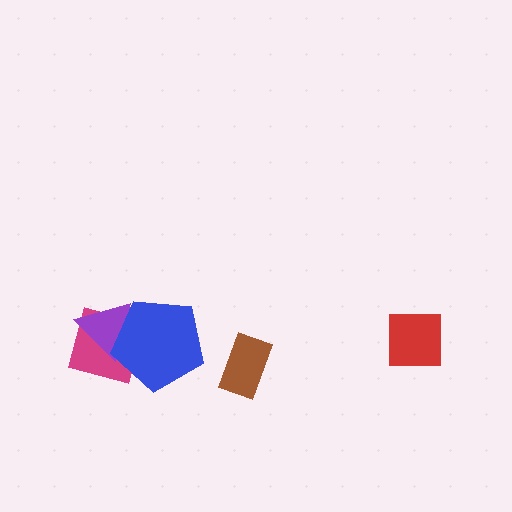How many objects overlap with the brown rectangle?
0 objects overlap with the brown rectangle.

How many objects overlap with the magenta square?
2 objects overlap with the magenta square.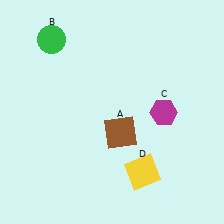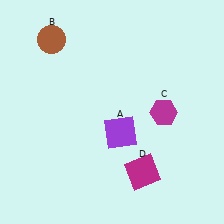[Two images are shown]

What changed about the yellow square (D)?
In Image 1, D is yellow. In Image 2, it changed to magenta.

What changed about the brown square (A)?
In Image 1, A is brown. In Image 2, it changed to purple.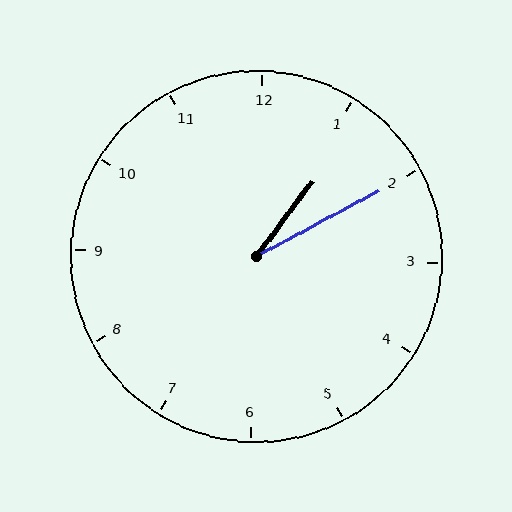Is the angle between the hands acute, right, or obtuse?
It is acute.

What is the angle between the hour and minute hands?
Approximately 25 degrees.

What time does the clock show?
1:10.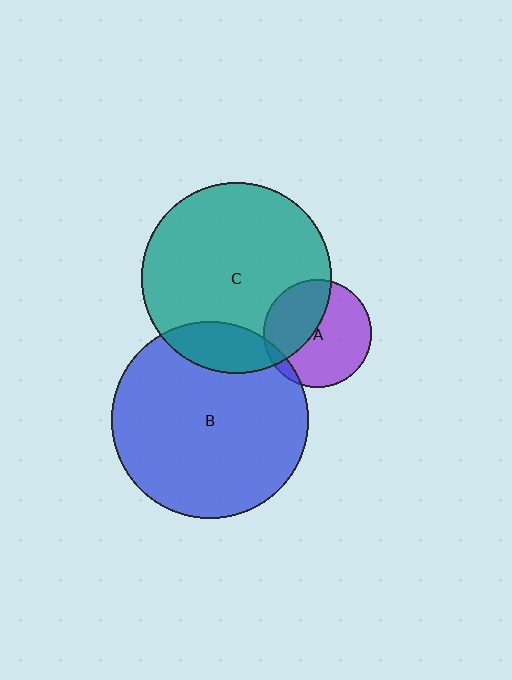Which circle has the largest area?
Circle B (blue).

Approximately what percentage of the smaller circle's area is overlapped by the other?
Approximately 5%.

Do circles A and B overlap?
Yes.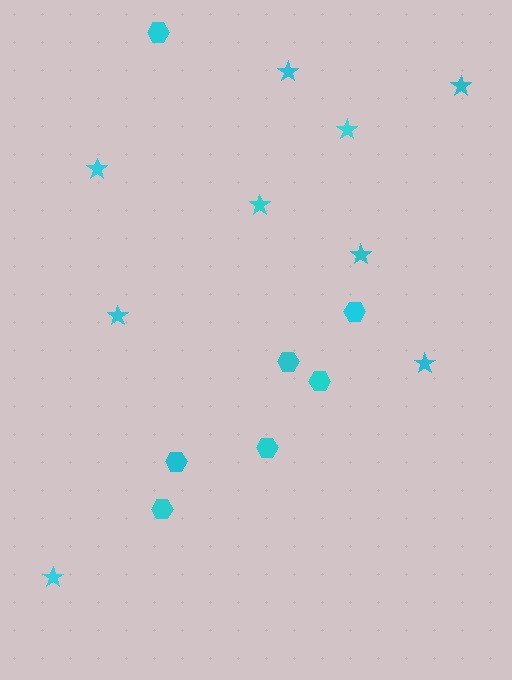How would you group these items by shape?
There are 2 groups: one group of stars (9) and one group of hexagons (7).